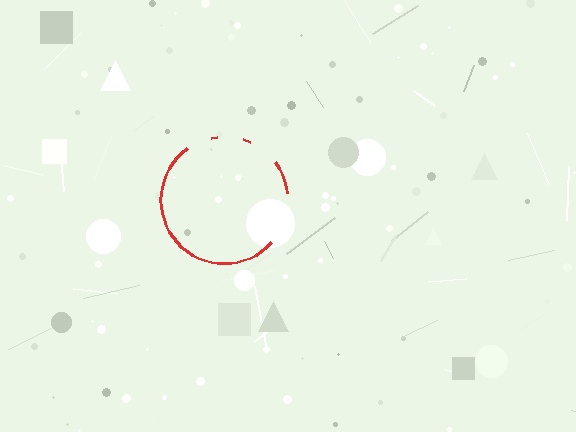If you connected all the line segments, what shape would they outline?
They would outline a circle.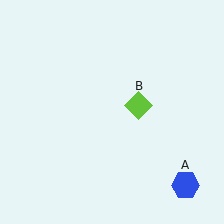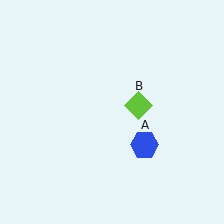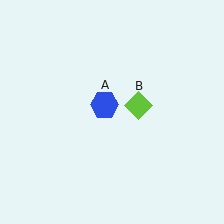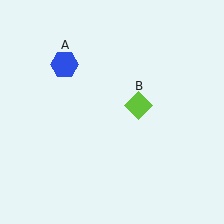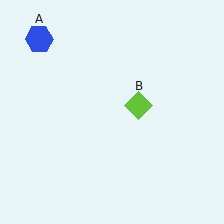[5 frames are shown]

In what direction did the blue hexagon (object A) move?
The blue hexagon (object A) moved up and to the left.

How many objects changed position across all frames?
1 object changed position: blue hexagon (object A).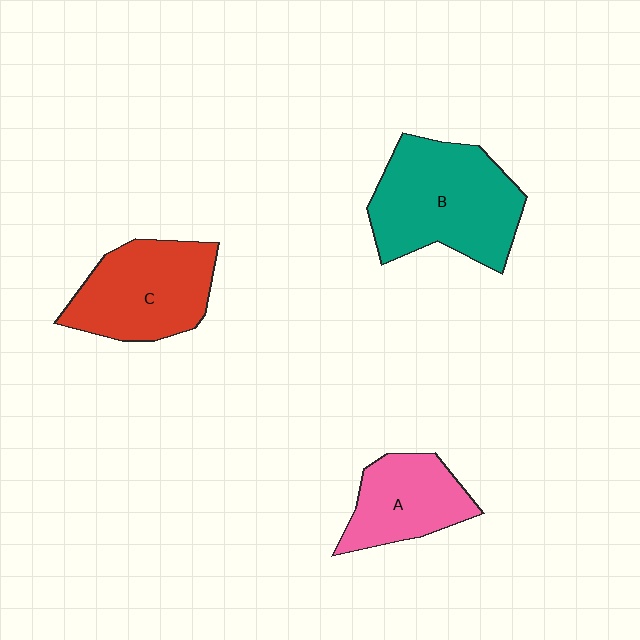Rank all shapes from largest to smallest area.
From largest to smallest: B (teal), C (red), A (pink).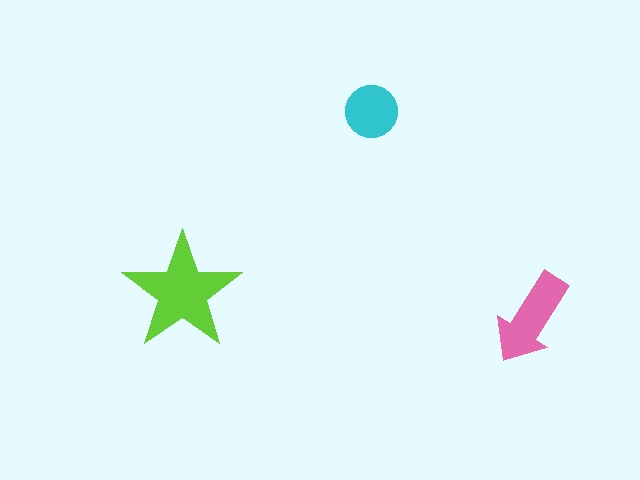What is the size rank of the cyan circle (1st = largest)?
3rd.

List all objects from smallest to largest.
The cyan circle, the pink arrow, the lime star.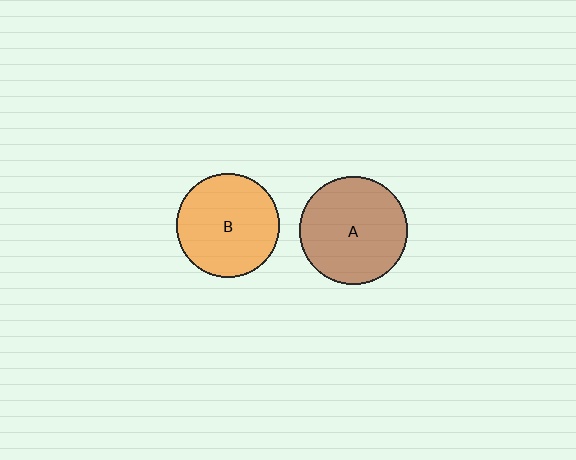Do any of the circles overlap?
No, none of the circles overlap.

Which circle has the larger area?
Circle A (brown).